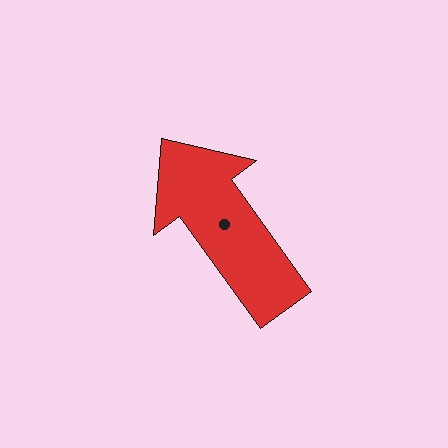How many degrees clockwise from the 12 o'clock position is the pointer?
Approximately 324 degrees.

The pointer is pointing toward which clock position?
Roughly 11 o'clock.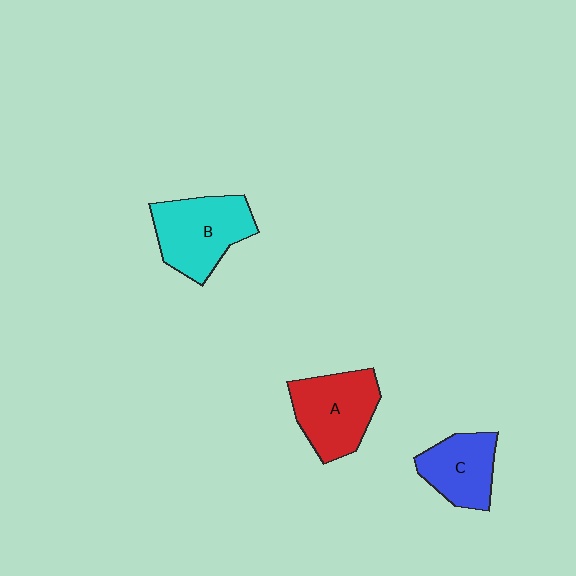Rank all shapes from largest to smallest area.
From largest to smallest: B (cyan), A (red), C (blue).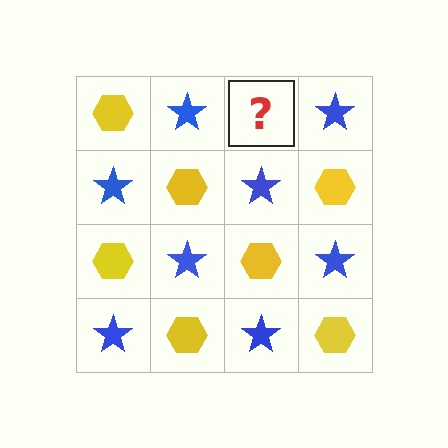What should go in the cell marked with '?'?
The missing cell should contain a yellow hexagon.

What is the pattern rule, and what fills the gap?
The rule is that it alternates yellow hexagon and blue star in a checkerboard pattern. The gap should be filled with a yellow hexagon.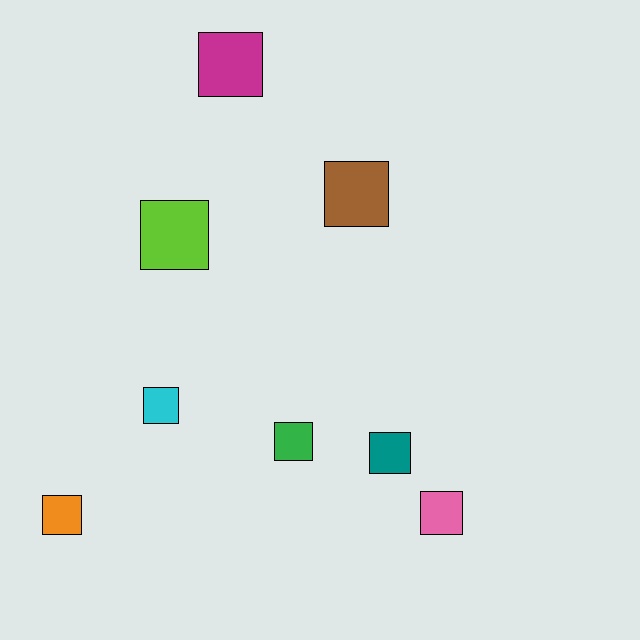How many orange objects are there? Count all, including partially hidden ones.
There is 1 orange object.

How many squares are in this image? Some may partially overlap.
There are 8 squares.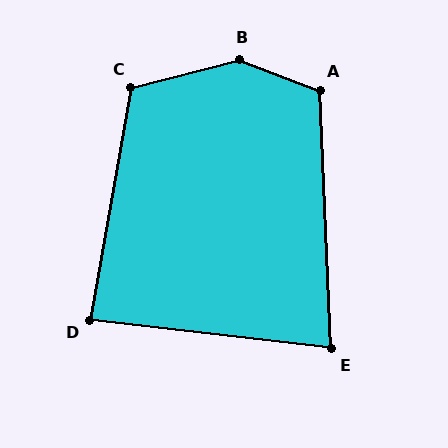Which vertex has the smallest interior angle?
E, at approximately 81 degrees.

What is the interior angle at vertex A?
Approximately 113 degrees (obtuse).